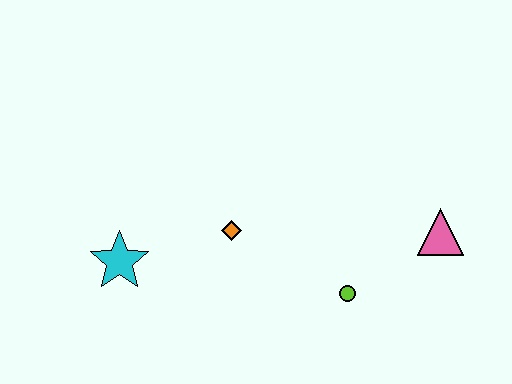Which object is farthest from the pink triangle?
The cyan star is farthest from the pink triangle.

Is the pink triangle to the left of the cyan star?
No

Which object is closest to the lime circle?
The pink triangle is closest to the lime circle.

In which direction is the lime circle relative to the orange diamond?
The lime circle is to the right of the orange diamond.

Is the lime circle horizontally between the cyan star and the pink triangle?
Yes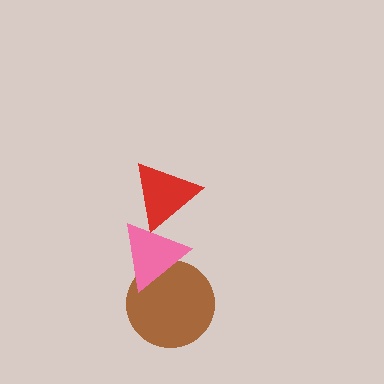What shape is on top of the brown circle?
The pink triangle is on top of the brown circle.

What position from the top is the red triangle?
The red triangle is 1st from the top.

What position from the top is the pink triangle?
The pink triangle is 2nd from the top.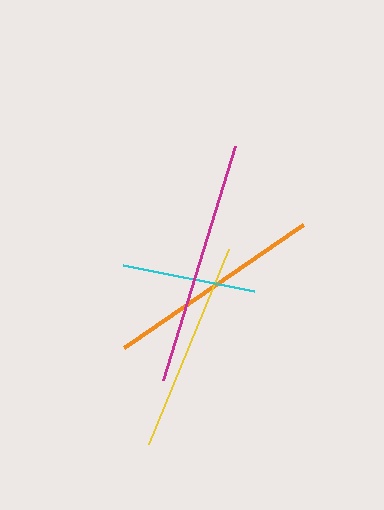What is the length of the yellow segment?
The yellow segment is approximately 211 pixels long.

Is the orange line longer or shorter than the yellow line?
The orange line is longer than the yellow line.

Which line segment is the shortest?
The cyan line is the shortest at approximately 134 pixels.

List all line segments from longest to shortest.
From longest to shortest: magenta, orange, yellow, cyan.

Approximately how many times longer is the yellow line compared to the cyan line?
The yellow line is approximately 1.6 times the length of the cyan line.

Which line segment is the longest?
The magenta line is the longest at approximately 244 pixels.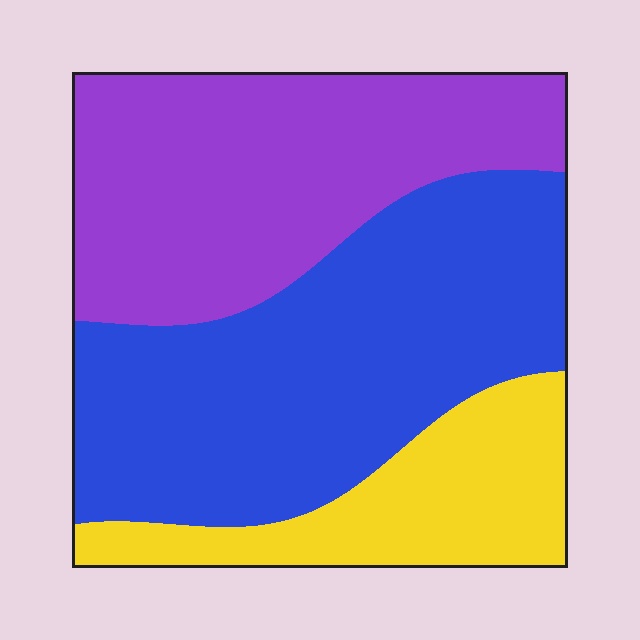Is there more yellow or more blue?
Blue.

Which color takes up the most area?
Blue, at roughly 45%.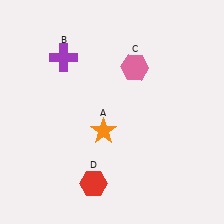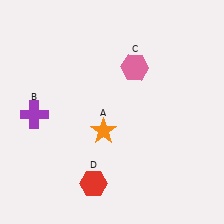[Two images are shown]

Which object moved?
The purple cross (B) moved down.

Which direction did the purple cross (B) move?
The purple cross (B) moved down.